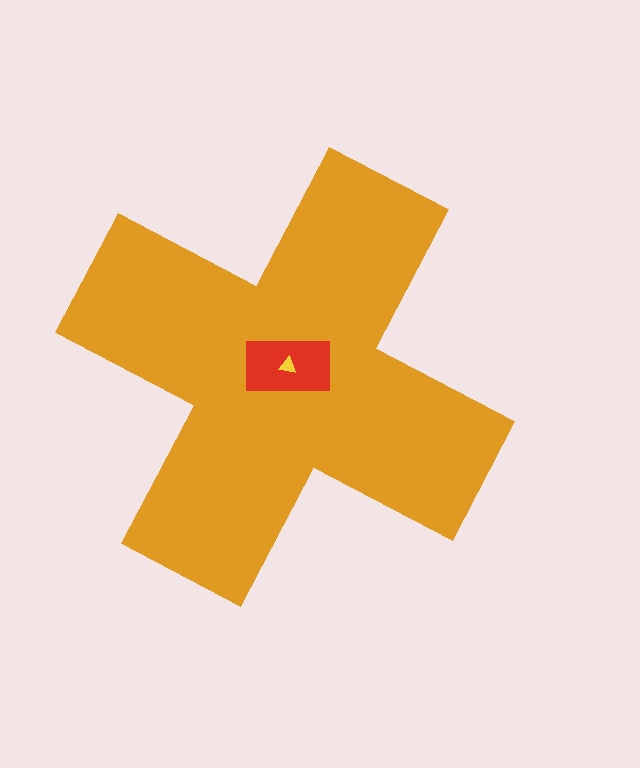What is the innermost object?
The yellow triangle.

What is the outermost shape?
The orange cross.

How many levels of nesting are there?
3.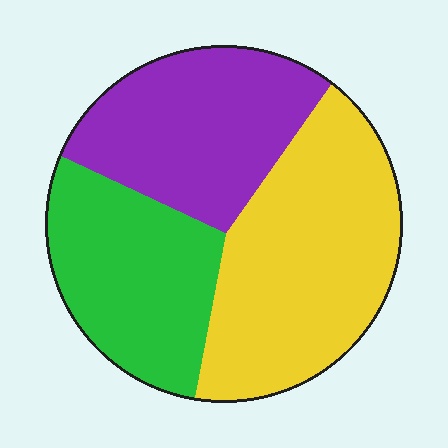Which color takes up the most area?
Yellow, at roughly 40%.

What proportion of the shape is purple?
Purple takes up between a sixth and a third of the shape.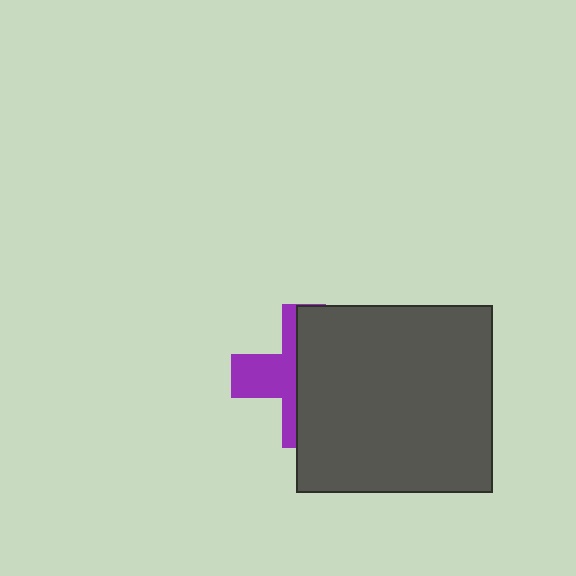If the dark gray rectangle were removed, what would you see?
You would see the complete purple cross.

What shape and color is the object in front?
The object in front is a dark gray rectangle.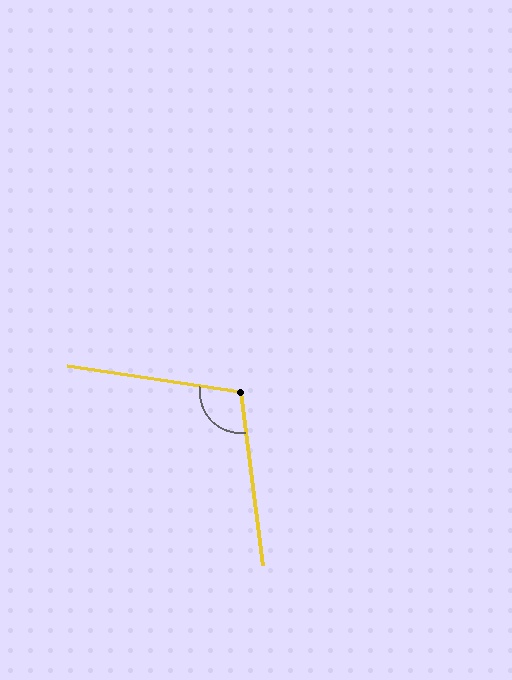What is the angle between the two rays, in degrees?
Approximately 106 degrees.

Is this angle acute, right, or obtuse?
It is obtuse.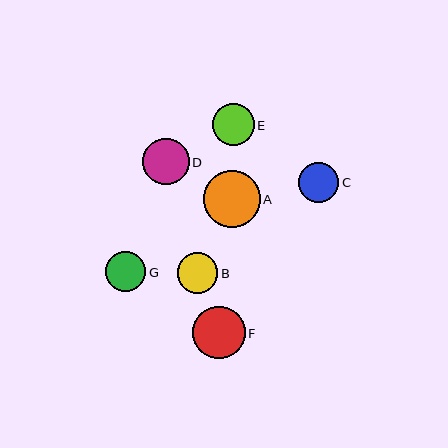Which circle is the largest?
Circle A is the largest with a size of approximately 57 pixels.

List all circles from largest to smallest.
From largest to smallest: A, F, D, E, C, B, G.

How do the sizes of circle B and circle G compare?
Circle B and circle G are approximately the same size.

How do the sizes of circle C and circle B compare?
Circle C and circle B are approximately the same size.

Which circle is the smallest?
Circle G is the smallest with a size of approximately 40 pixels.